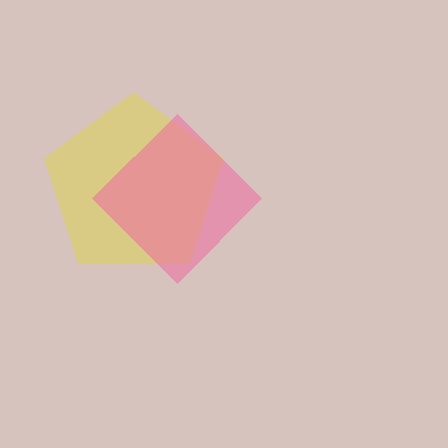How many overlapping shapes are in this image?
There are 2 overlapping shapes in the image.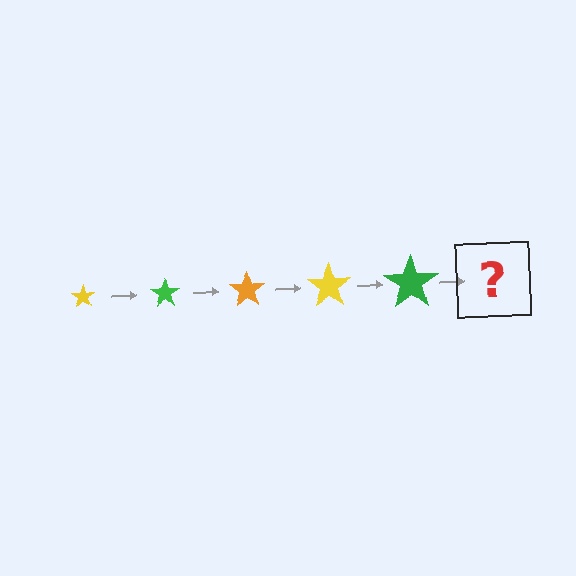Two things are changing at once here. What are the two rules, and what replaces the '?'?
The two rules are that the star grows larger each step and the color cycles through yellow, green, and orange. The '?' should be an orange star, larger than the previous one.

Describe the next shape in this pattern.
It should be an orange star, larger than the previous one.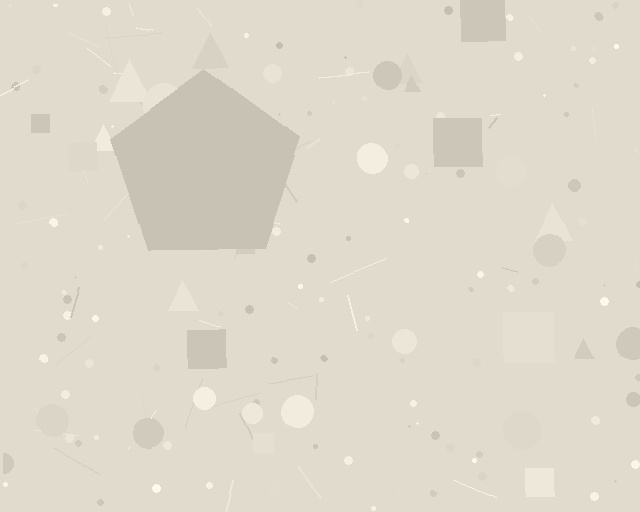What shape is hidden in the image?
A pentagon is hidden in the image.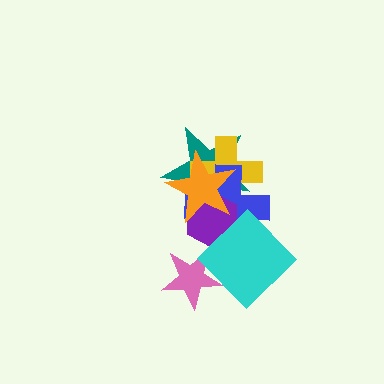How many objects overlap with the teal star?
4 objects overlap with the teal star.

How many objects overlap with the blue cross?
5 objects overlap with the blue cross.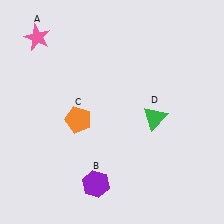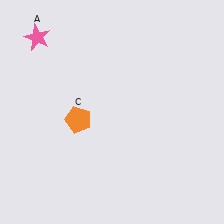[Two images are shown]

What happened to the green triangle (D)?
The green triangle (D) was removed in Image 2. It was in the bottom-right area of Image 1.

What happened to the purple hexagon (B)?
The purple hexagon (B) was removed in Image 2. It was in the bottom-left area of Image 1.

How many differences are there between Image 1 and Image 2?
There are 2 differences between the two images.